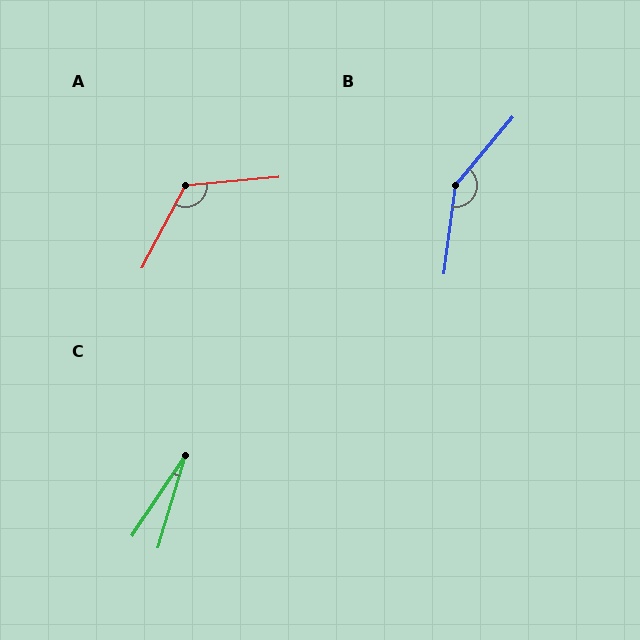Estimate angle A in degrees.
Approximately 123 degrees.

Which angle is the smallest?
C, at approximately 17 degrees.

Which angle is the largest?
B, at approximately 148 degrees.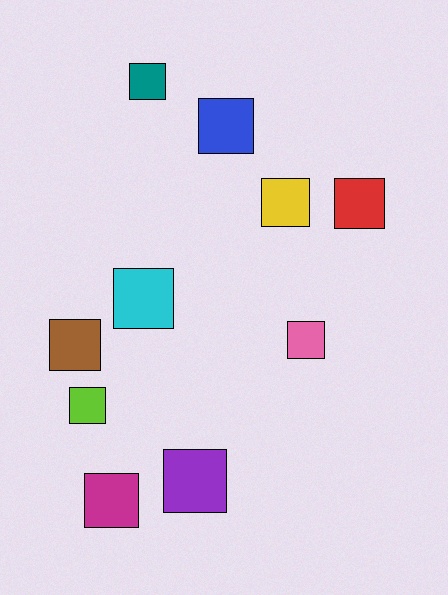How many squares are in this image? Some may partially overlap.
There are 10 squares.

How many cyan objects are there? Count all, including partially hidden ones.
There is 1 cyan object.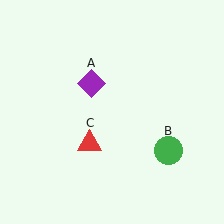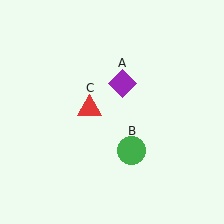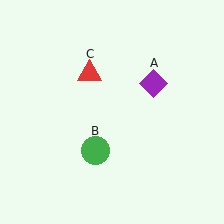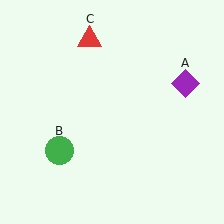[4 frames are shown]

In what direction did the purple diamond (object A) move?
The purple diamond (object A) moved right.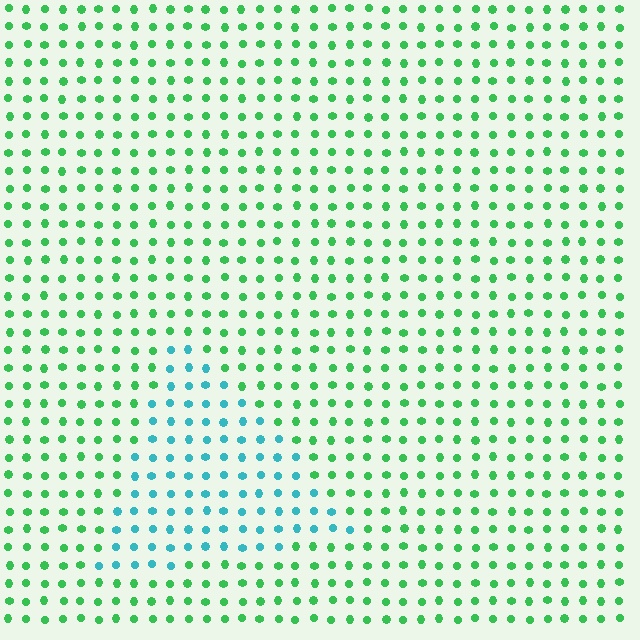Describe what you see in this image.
The image is filled with small green elements in a uniform arrangement. A triangle-shaped region is visible where the elements are tinted to a slightly different hue, forming a subtle color boundary.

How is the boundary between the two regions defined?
The boundary is defined purely by a slight shift in hue (about 52 degrees). Spacing, size, and orientation are identical on both sides.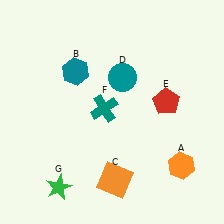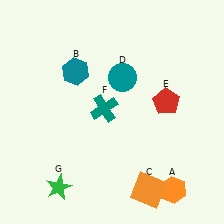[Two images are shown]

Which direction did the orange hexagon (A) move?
The orange hexagon (A) moved down.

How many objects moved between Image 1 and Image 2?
2 objects moved between the two images.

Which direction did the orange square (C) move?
The orange square (C) moved right.